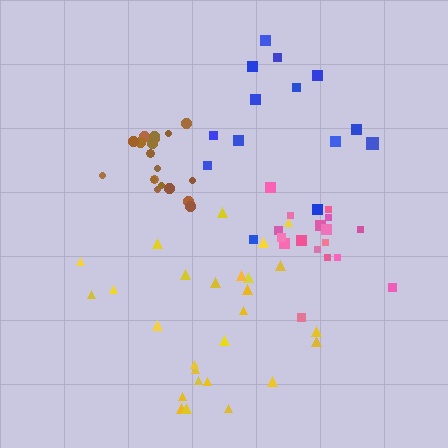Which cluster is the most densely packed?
Brown.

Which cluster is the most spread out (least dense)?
Blue.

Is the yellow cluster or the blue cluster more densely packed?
Yellow.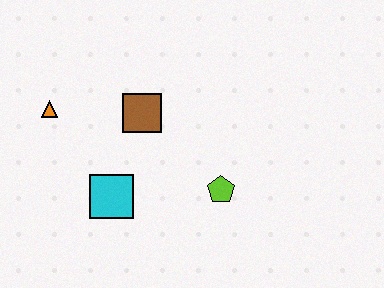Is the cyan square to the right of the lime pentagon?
No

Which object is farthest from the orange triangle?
The lime pentagon is farthest from the orange triangle.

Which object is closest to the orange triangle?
The brown square is closest to the orange triangle.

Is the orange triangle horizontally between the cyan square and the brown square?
No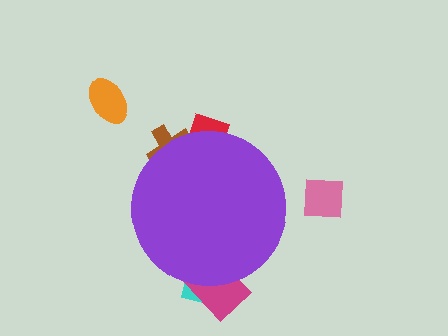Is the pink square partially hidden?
No, the pink square is fully visible.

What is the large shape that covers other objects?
A purple circle.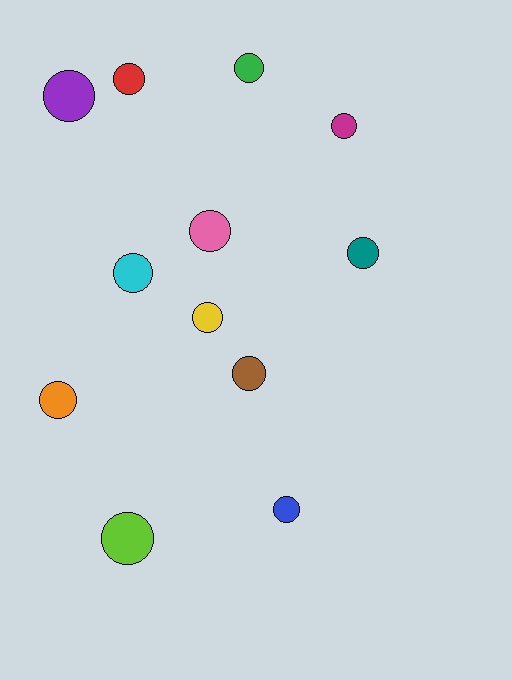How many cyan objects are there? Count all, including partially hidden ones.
There is 1 cyan object.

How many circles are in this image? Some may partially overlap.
There are 12 circles.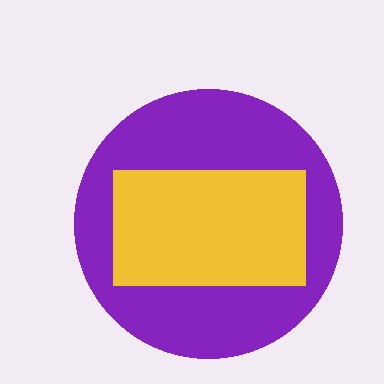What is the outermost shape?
The purple circle.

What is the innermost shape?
The yellow rectangle.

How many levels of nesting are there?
2.